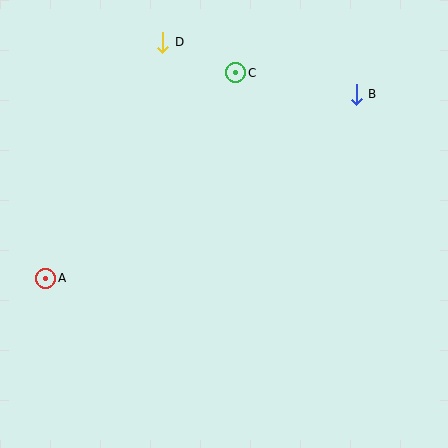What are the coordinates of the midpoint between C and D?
The midpoint between C and D is at (199, 57).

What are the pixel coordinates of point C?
Point C is at (236, 73).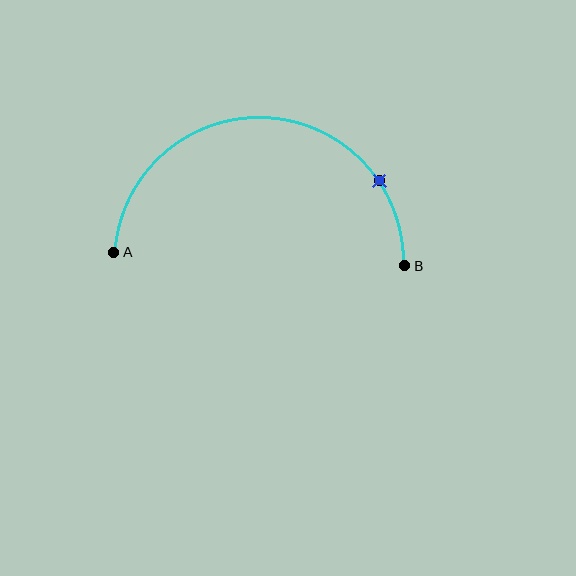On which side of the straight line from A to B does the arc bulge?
The arc bulges above the straight line connecting A and B.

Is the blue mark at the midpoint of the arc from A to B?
No. The blue mark lies on the arc but is closer to endpoint B. The arc midpoint would be at the point on the curve equidistant along the arc from both A and B.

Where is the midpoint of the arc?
The arc midpoint is the point on the curve farthest from the straight line joining A and B. It sits above that line.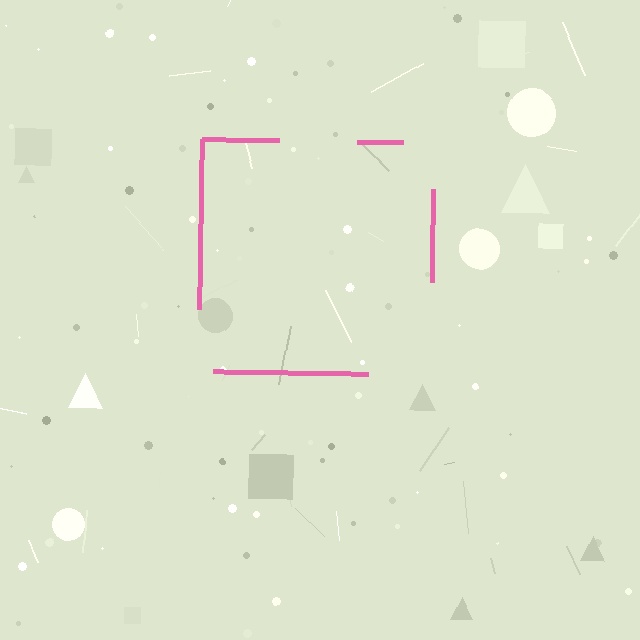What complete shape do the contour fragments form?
The contour fragments form a square.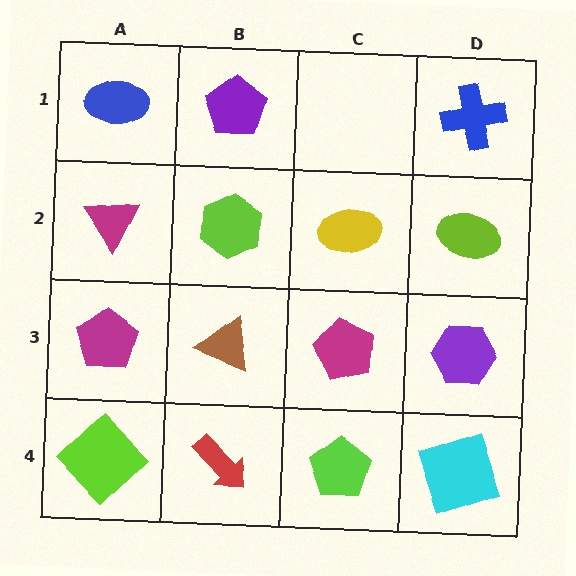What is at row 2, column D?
A lime ellipse.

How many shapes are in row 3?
4 shapes.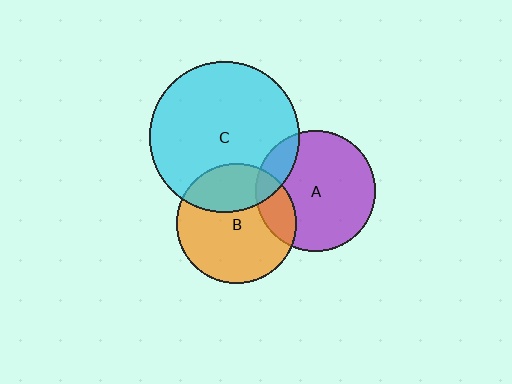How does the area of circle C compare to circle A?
Approximately 1.6 times.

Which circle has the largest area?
Circle C (cyan).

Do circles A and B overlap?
Yes.